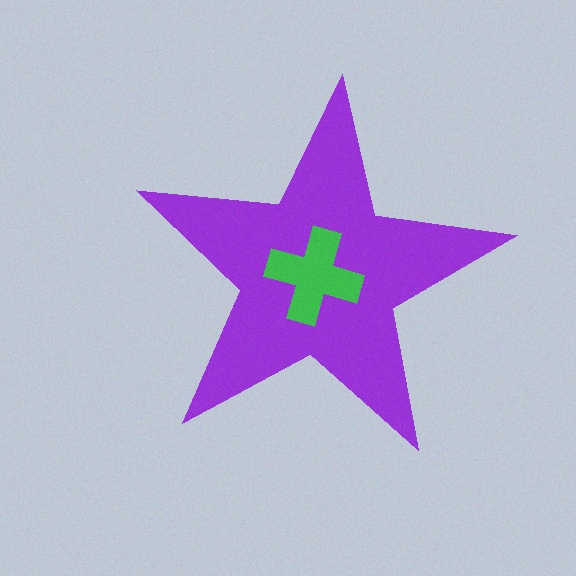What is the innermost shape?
The green cross.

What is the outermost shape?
The purple star.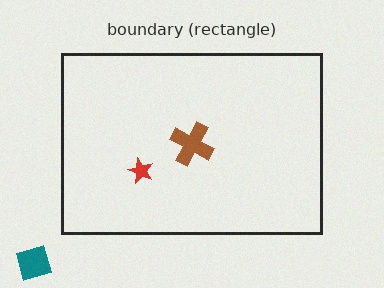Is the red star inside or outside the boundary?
Inside.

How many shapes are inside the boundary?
2 inside, 1 outside.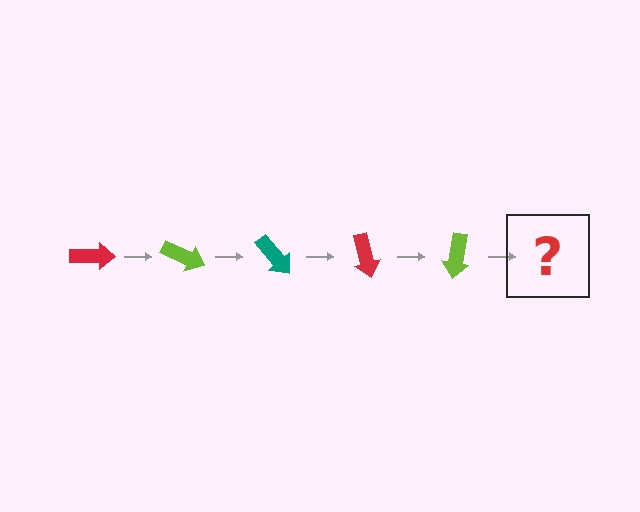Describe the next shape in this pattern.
It should be a teal arrow, rotated 125 degrees from the start.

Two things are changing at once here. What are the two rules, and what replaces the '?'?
The two rules are that it rotates 25 degrees each step and the color cycles through red, lime, and teal. The '?' should be a teal arrow, rotated 125 degrees from the start.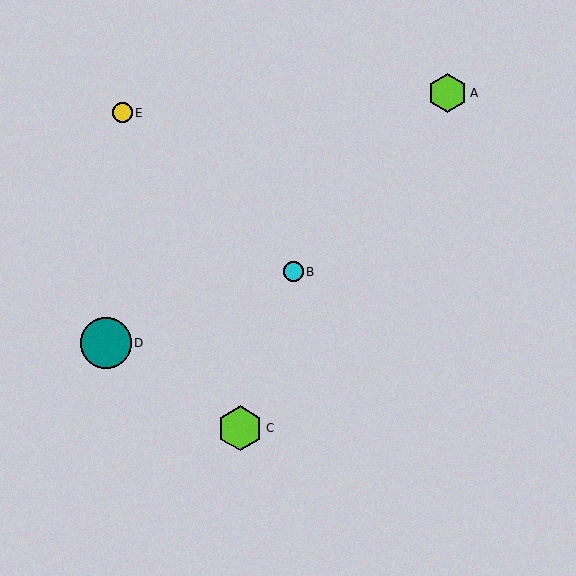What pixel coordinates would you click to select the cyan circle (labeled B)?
Click at (293, 272) to select the cyan circle B.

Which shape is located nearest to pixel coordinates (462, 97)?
The lime hexagon (labeled A) at (447, 93) is nearest to that location.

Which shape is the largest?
The teal circle (labeled D) is the largest.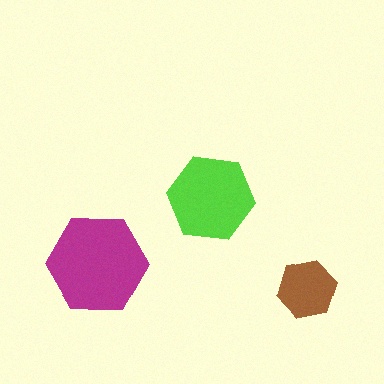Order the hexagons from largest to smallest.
the magenta one, the lime one, the brown one.